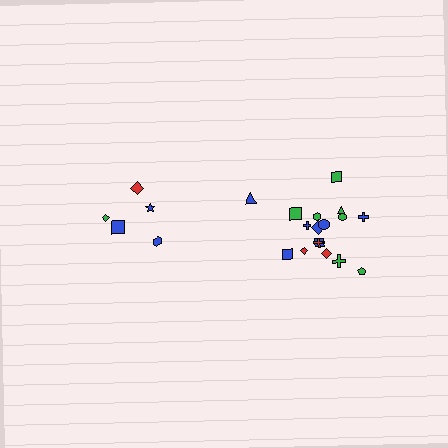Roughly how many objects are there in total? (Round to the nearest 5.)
Roughly 25 objects in total.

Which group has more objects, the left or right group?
The right group.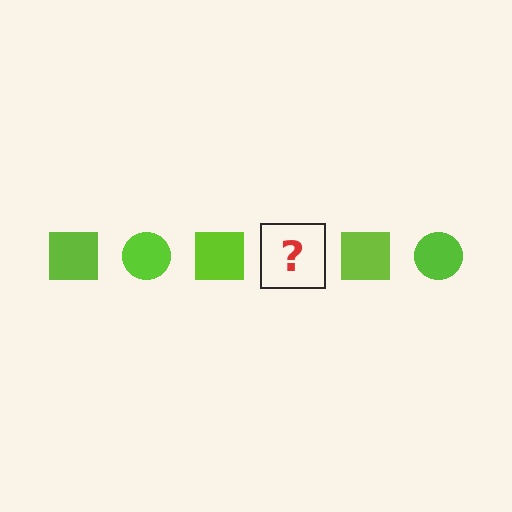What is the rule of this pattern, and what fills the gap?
The rule is that the pattern cycles through square, circle shapes in lime. The gap should be filled with a lime circle.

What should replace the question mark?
The question mark should be replaced with a lime circle.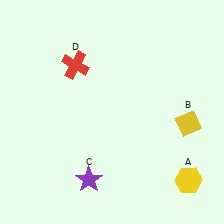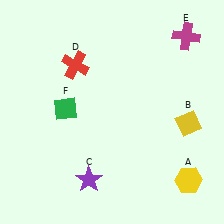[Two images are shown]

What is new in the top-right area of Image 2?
A magenta cross (E) was added in the top-right area of Image 2.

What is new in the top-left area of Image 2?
A green diamond (F) was added in the top-left area of Image 2.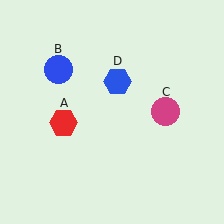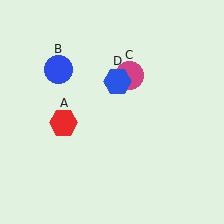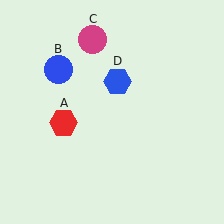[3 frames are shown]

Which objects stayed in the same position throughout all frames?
Red hexagon (object A) and blue circle (object B) and blue hexagon (object D) remained stationary.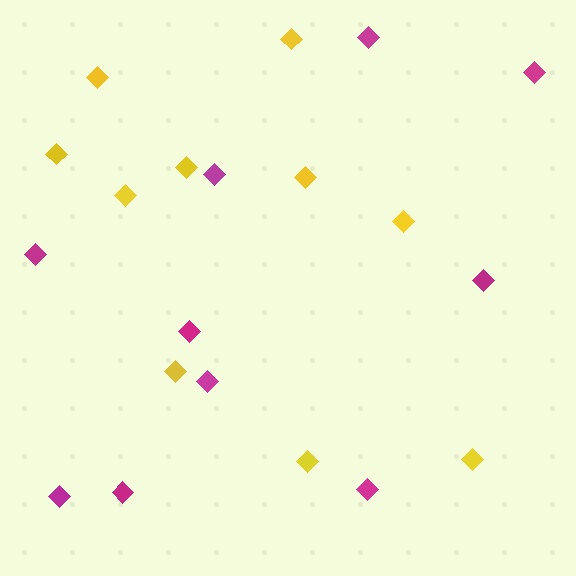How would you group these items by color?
There are 2 groups: one group of magenta diamonds (10) and one group of yellow diamonds (10).